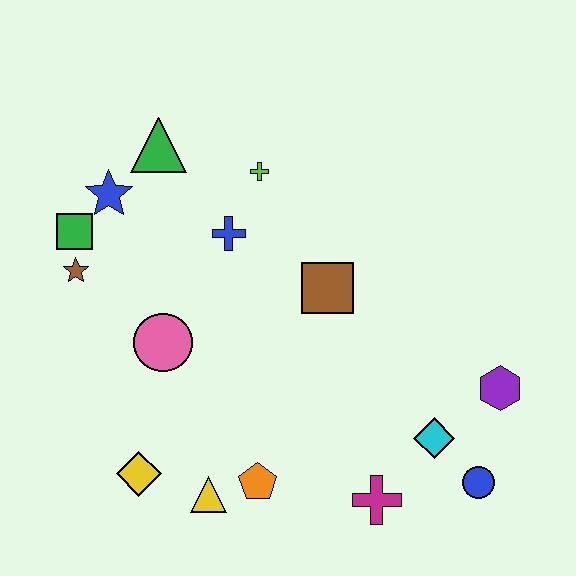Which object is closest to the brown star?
The green square is closest to the brown star.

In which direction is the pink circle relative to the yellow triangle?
The pink circle is above the yellow triangle.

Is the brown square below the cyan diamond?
No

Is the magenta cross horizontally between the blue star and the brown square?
No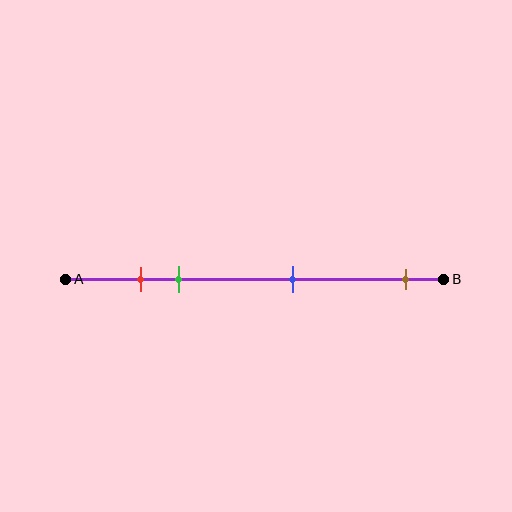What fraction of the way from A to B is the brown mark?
The brown mark is approximately 90% (0.9) of the way from A to B.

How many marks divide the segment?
There are 4 marks dividing the segment.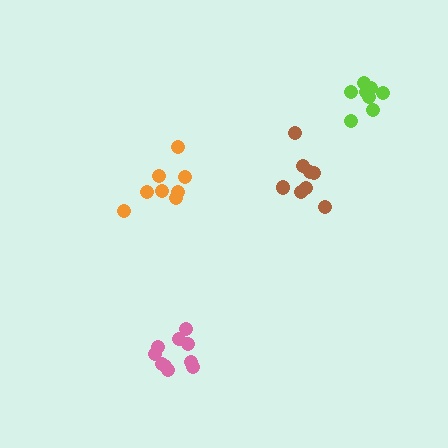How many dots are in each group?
Group 1: 8 dots, Group 2: 10 dots, Group 3: 8 dots, Group 4: 9 dots (35 total).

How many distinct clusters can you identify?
There are 4 distinct clusters.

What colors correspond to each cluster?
The clusters are colored: orange, pink, lime, brown.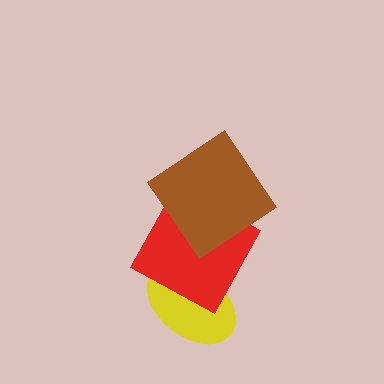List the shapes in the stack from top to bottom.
From top to bottom: the brown diamond, the red square, the yellow ellipse.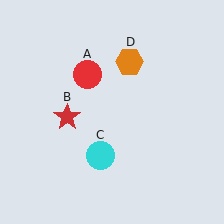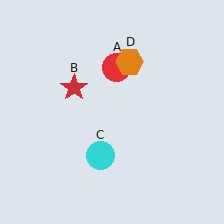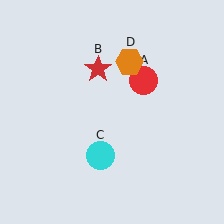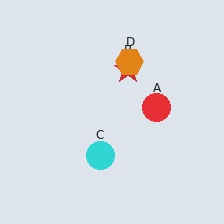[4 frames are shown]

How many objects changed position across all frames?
2 objects changed position: red circle (object A), red star (object B).